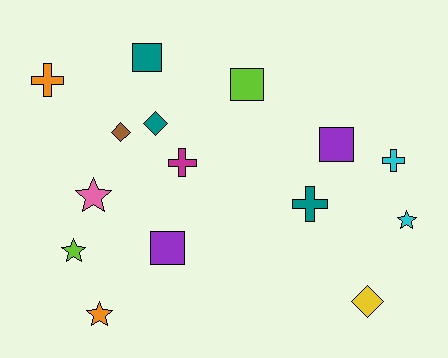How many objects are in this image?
There are 15 objects.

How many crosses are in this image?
There are 4 crosses.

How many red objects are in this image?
There are no red objects.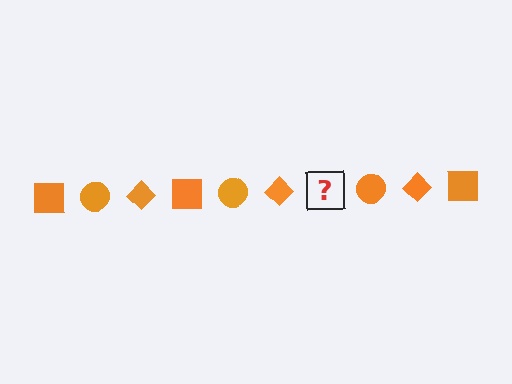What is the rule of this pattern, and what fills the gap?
The rule is that the pattern cycles through square, circle, diamond shapes in orange. The gap should be filled with an orange square.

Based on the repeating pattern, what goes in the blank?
The blank should be an orange square.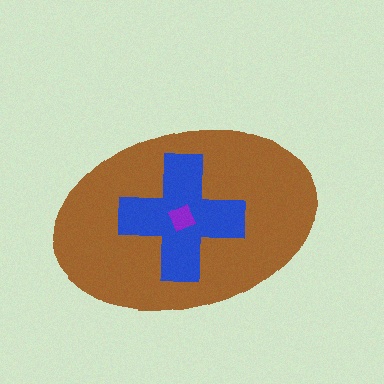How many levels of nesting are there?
3.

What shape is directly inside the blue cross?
The purple diamond.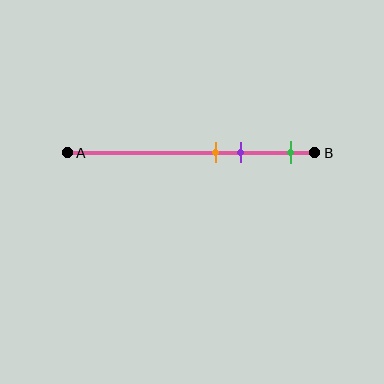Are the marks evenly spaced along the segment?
No, the marks are not evenly spaced.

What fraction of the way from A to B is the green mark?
The green mark is approximately 90% (0.9) of the way from A to B.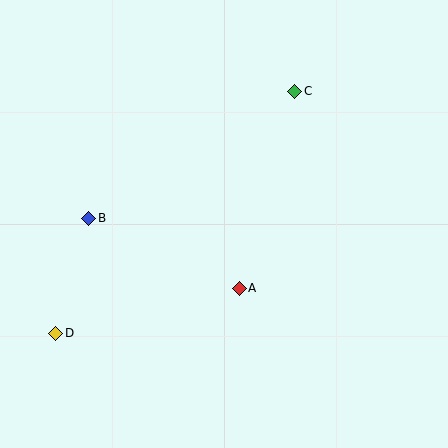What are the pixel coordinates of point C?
Point C is at (295, 91).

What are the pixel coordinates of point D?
Point D is at (56, 333).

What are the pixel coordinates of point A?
Point A is at (239, 288).